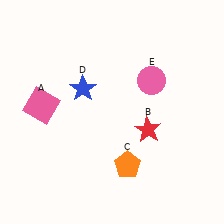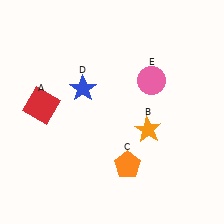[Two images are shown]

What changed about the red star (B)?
In Image 1, B is red. In Image 2, it changed to orange.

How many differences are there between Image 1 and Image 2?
There are 2 differences between the two images.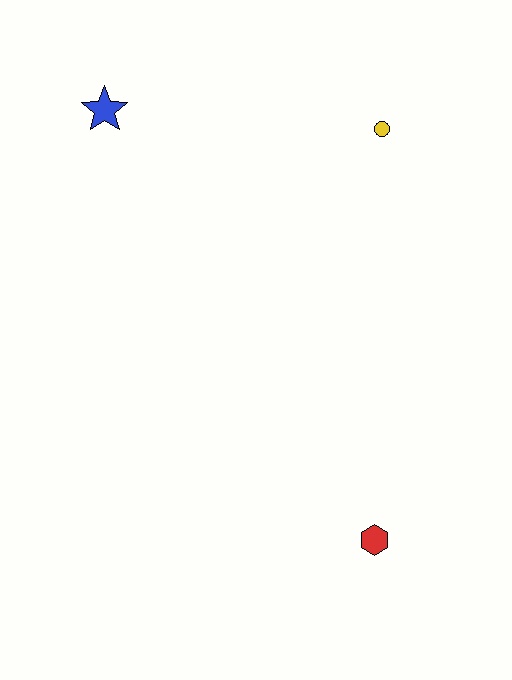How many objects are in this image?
There are 3 objects.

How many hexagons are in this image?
There is 1 hexagon.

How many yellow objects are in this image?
There is 1 yellow object.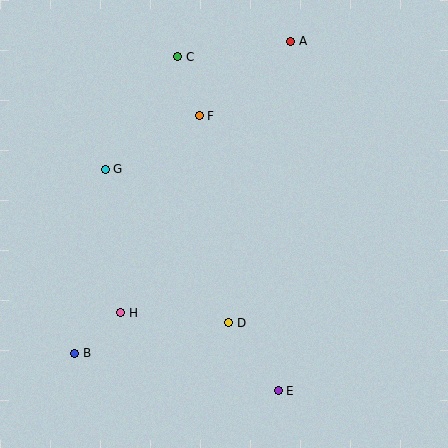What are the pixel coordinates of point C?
Point C is at (178, 57).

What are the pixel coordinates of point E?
Point E is at (278, 391).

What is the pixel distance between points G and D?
The distance between G and D is 197 pixels.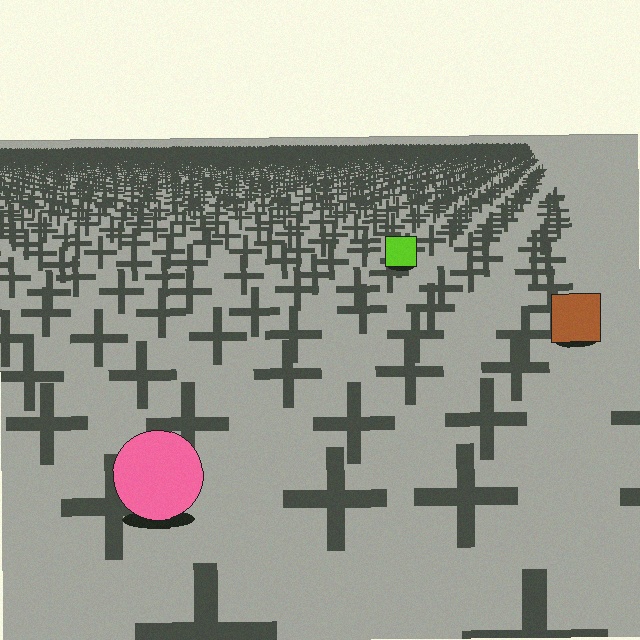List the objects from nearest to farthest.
From nearest to farthest: the pink circle, the brown square, the lime square.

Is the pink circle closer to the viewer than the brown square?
Yes. The pink circle is closer — you can tell from the texture gradient: the ground texture is coarser near it.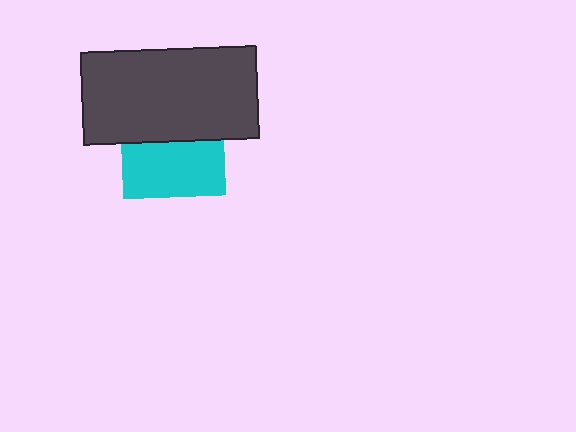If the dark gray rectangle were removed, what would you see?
You would see the complete cyan square.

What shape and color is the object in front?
The object in front is a dark gray rectangle.